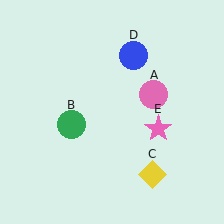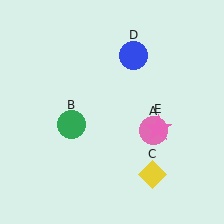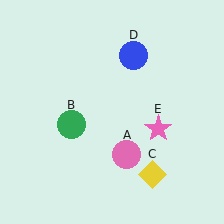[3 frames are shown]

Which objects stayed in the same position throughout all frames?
Green circle (object B) and yellow diamond (object C) and blue circle (object D) and pink star (object E) remained stationary.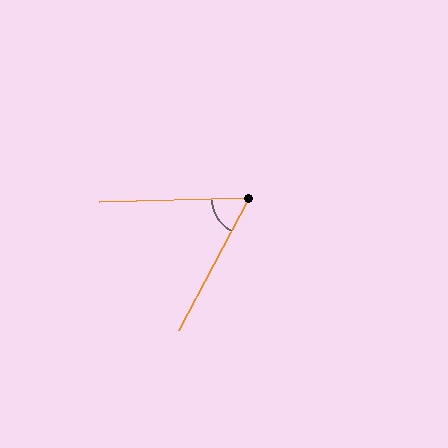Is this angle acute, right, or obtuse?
It is acute.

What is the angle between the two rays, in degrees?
Approximately 60 degrees.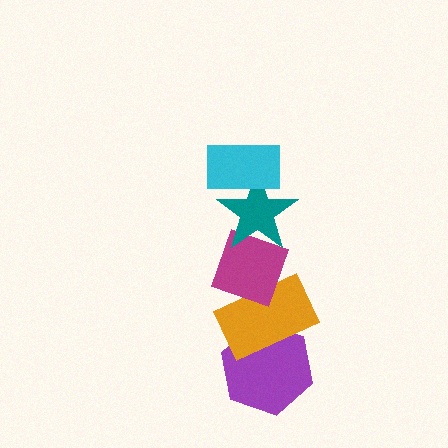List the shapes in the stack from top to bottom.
From top to bottom: the cyan rectangle, the teal star, the magenta diamond, the orange rectangle, the purple hexagon.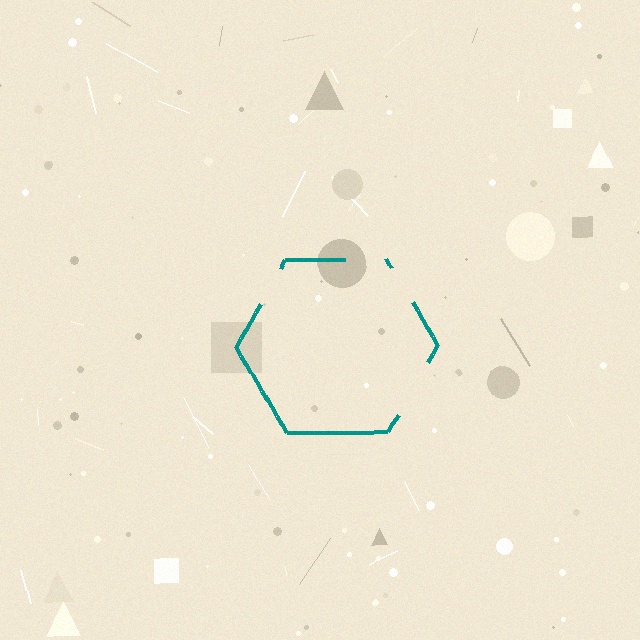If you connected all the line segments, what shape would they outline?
They would outline a hexagon.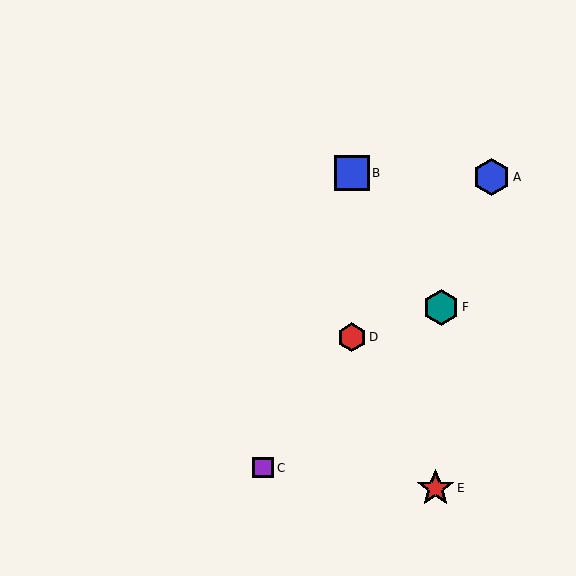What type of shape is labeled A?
Shape A is a blue hexagon.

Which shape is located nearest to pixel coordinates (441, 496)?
The red star (labeled E) at (436, 488) is nearest to that location.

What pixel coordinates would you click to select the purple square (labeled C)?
Click at (263, 468) to select the purple square C.